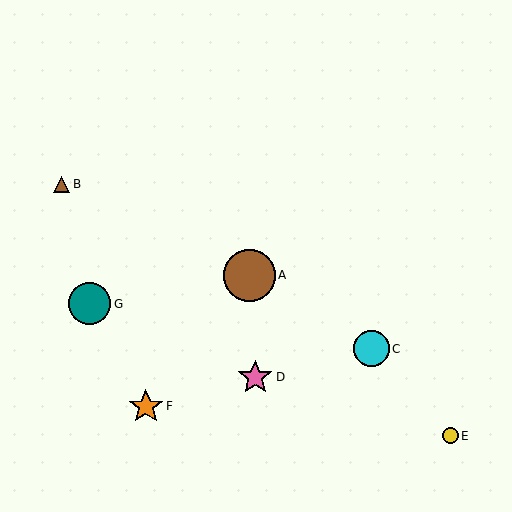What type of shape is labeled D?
Shape D is a pink star.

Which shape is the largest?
The brown circle (labeled A) is the largest.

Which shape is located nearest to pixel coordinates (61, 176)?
The brown triangle (labeled B) at (62, 184) is nearest to that location.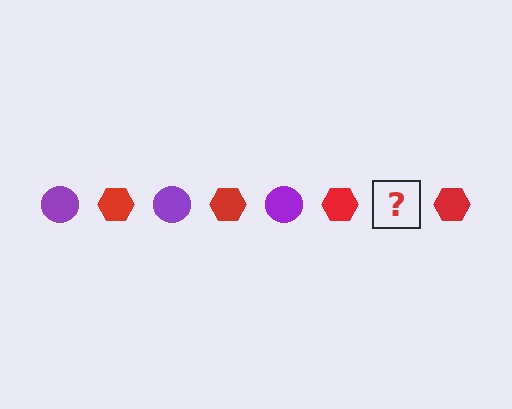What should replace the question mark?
The question mark should be replaced with a purple circle.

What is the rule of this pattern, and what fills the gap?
The rule is that the pattern alternates between purple circle and red hexagon. The gap should be filled with a purple circle.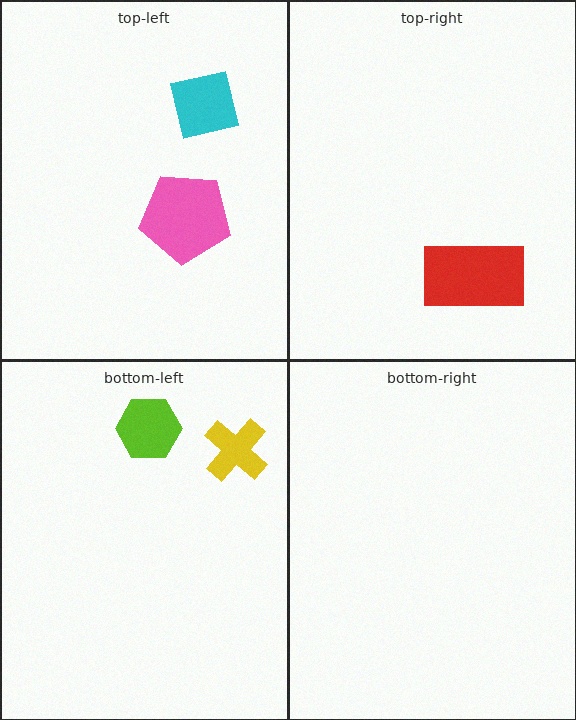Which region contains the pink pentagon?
The top-left region.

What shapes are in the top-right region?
The red rectangle.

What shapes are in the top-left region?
The cyan square, the pink pentagon.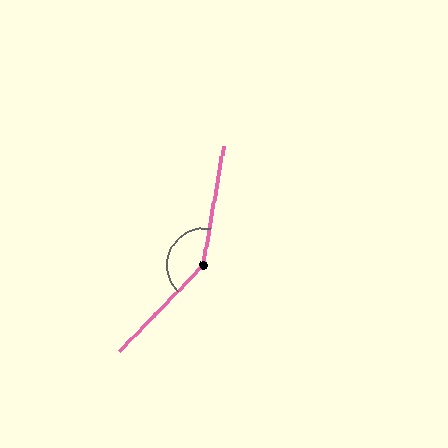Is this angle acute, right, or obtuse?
It is obtuse.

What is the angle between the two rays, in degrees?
Approximately 145 degrees.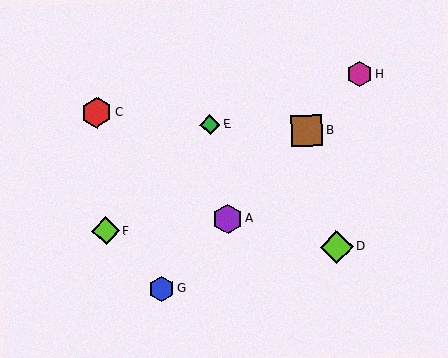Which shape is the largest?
The lime diamond (labeled D) is the largest.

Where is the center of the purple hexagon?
The center of the purple hexagon is at (228, 219).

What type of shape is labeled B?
Shape B is a brown square.